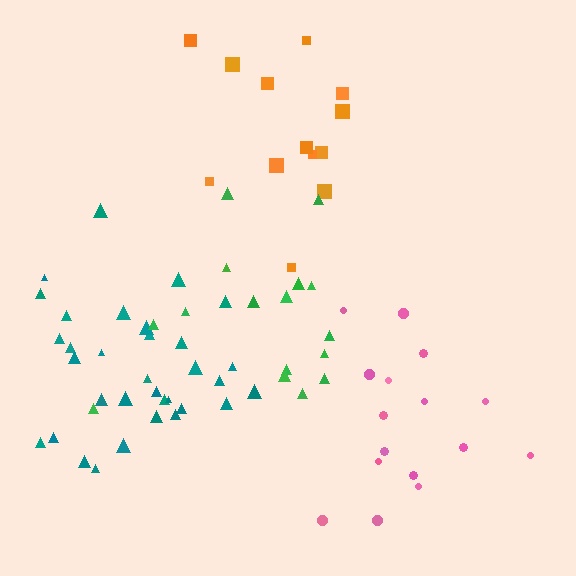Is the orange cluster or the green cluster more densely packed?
Green.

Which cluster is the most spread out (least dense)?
Orange.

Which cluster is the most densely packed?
Teal.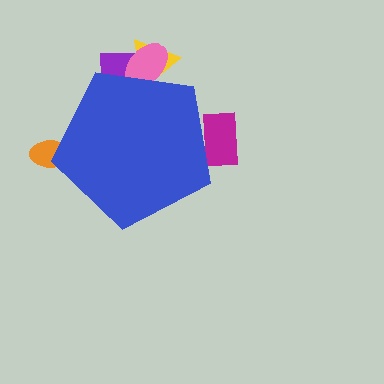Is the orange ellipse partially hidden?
Yes, the orange ellipse is partially hidden behind the blue pentagon.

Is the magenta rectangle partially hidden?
Yes, the magenta rectangle is partially hidden behind the blue pentagon.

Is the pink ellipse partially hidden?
Yes, the pink ellipse is partially hidden behind the blue pentagon.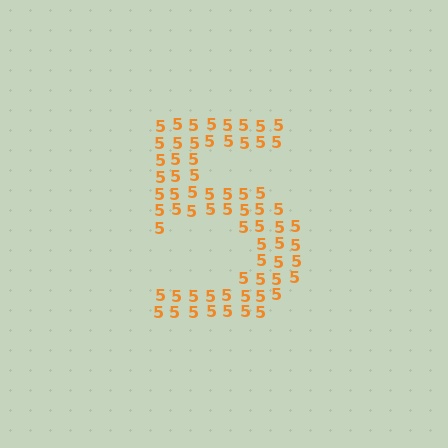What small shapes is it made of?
It is made of small digit 5's.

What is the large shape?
The large shape is the digit 5.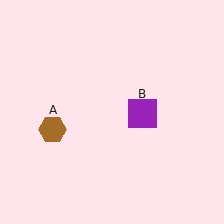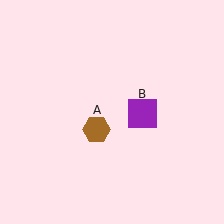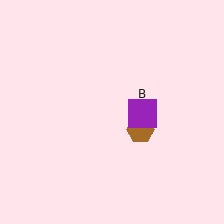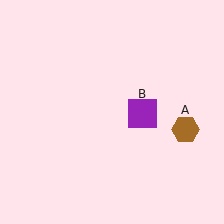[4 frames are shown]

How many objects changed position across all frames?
1 object changed position: brown hexagon (object A).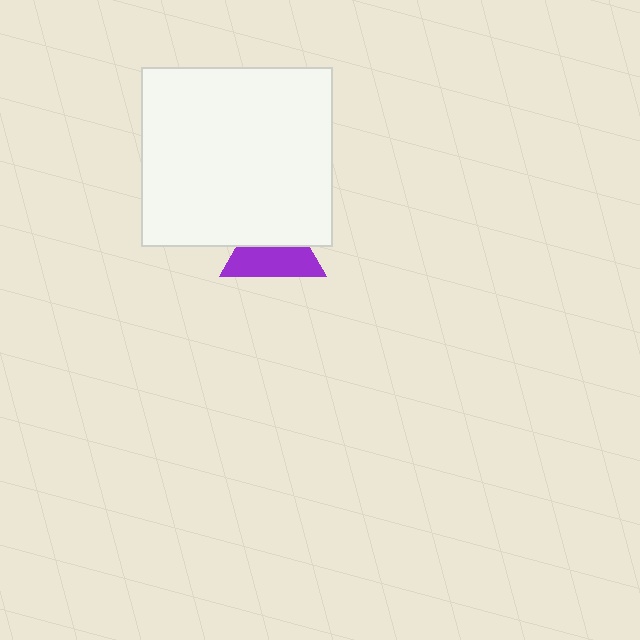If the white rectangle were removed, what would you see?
You would see the complete purple triangle.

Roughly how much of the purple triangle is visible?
About half of it is visible (roughly 53%).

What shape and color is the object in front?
The object in front is a white rectangle.